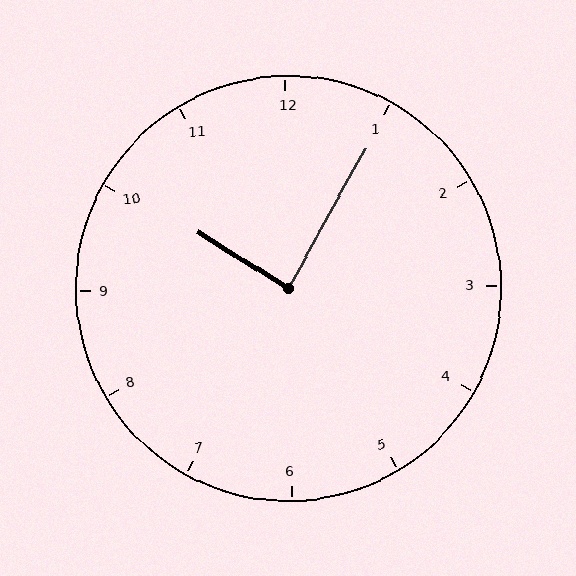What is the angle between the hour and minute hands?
Approximately 88 degrees.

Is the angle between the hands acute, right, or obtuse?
It is right.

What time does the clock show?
10:05.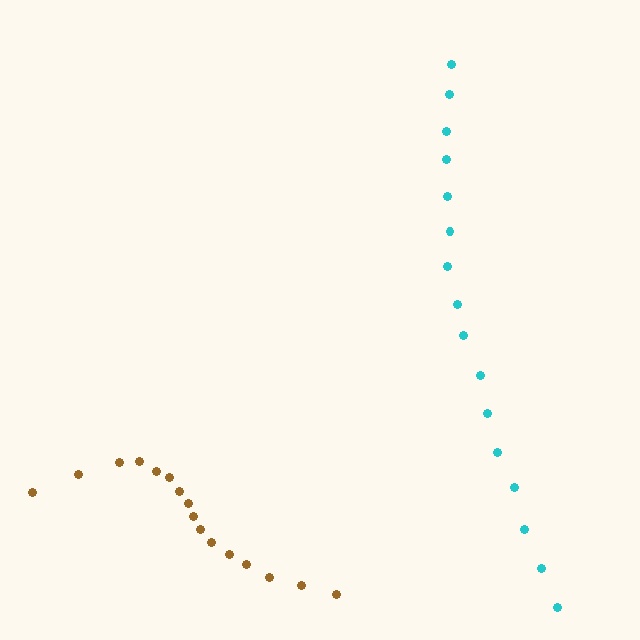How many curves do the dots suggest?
There are 2 distinct paths.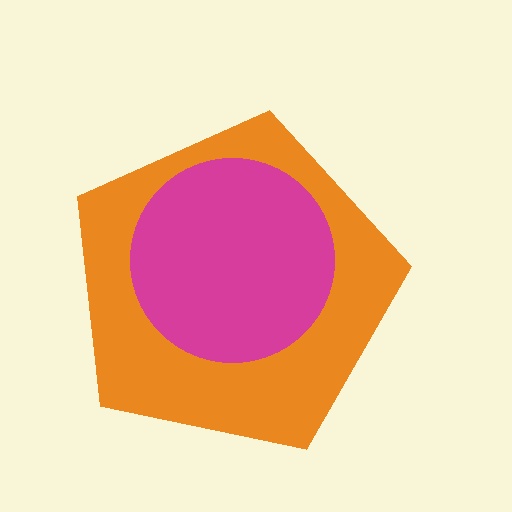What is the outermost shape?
The orange pentagon.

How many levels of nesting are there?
2.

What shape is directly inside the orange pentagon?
The magenta circle.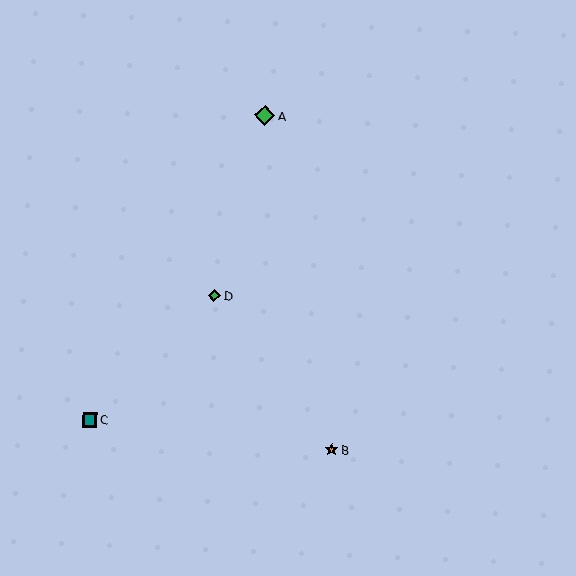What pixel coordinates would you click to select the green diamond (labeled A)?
Click at (265, 116) to select the green diamond A.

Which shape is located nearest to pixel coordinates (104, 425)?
The teal square (labeled C) at (90, 420) is nearest to that location.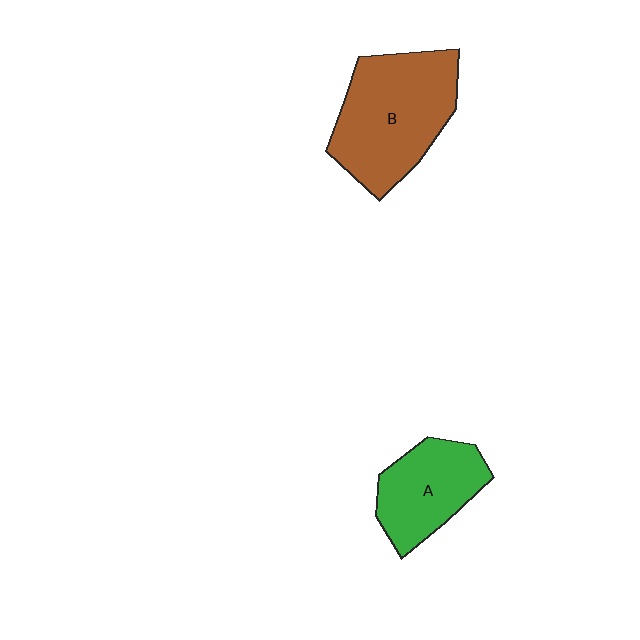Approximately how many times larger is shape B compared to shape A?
Approximately 1.5 times.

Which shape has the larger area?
Shape B (brown).